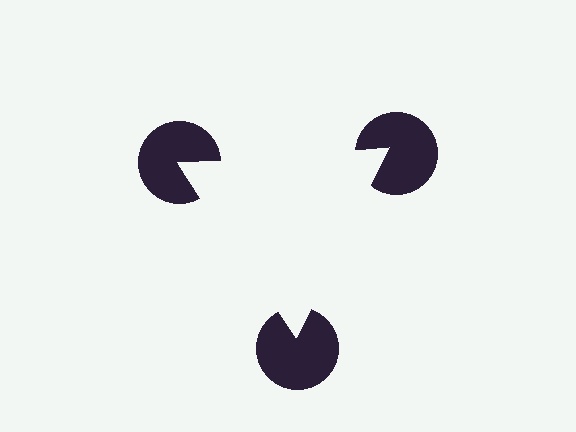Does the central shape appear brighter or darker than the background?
It typically appears slightly brighter than the background, even though no actual brightness change is drawn.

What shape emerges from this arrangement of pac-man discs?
An illusory triangle — its edges are inferred from the aligned wedge cuts in the pac-man discs, not physically drawn.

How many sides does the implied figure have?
3 sides.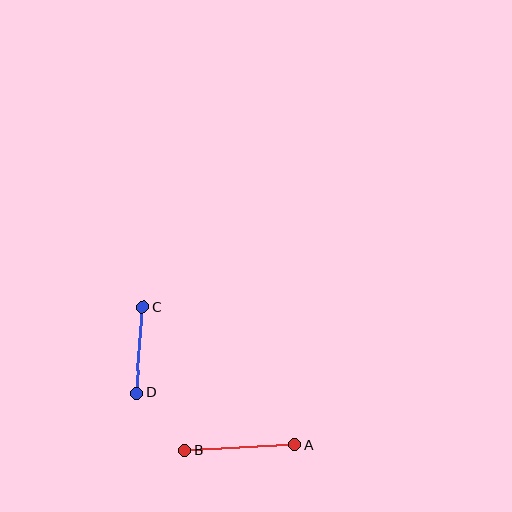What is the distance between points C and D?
The distance is approximately 86 pixels.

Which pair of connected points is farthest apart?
Points A and B are farthest apart.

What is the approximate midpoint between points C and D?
The midpoint is at approximately (140, 350) pixels.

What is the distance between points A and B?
The distance is approximately 110 pixels.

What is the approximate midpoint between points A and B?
The midpoint is at approximately (239, 448) pixels.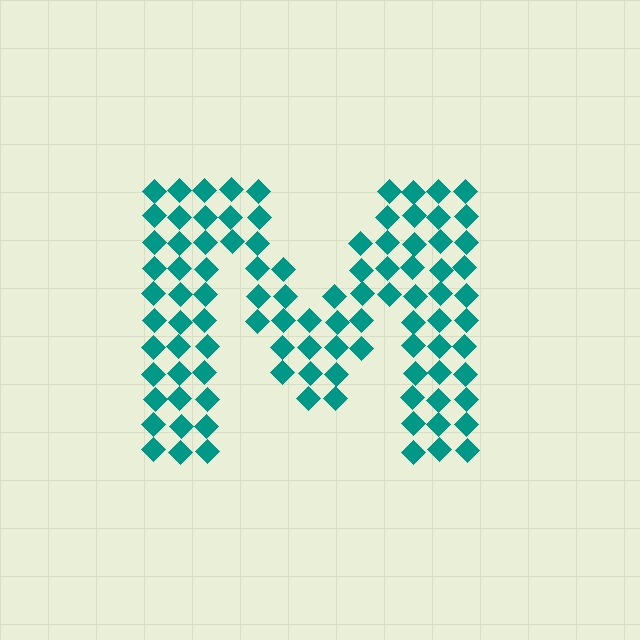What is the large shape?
The large shape is the letter M.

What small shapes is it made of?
It is made of small diamonds.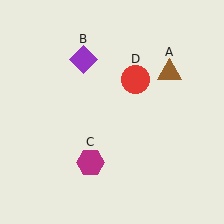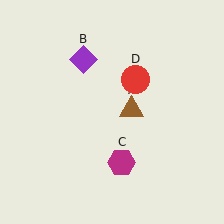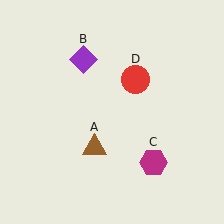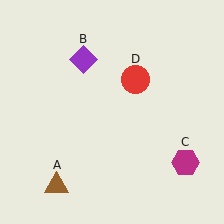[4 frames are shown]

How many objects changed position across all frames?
2 objects changed position: brown triangle (object A), magenta hexagon (object C).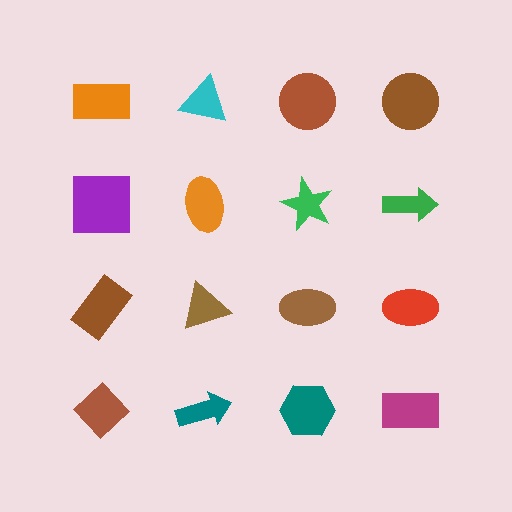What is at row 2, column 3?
A green star.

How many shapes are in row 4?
4 shapes.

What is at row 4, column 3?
A teal hexagon.